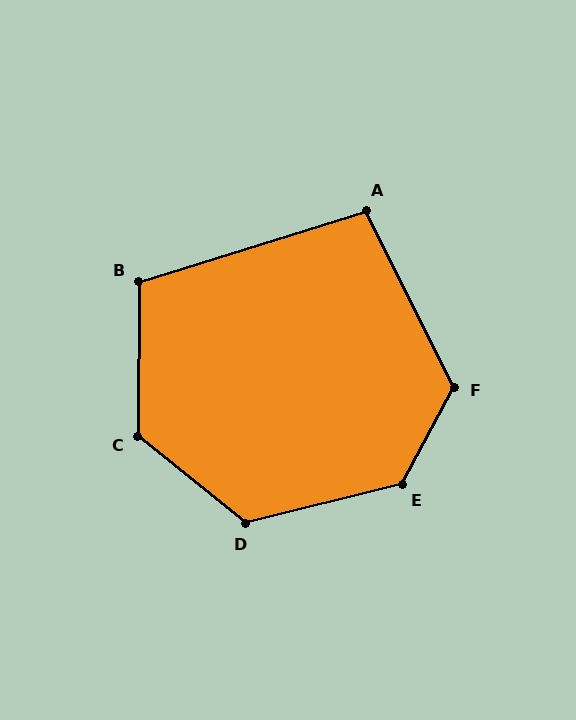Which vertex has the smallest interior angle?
A, at approximately 99 degrees.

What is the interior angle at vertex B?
Approximately 108 degrees (obtuse).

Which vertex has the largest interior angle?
E, at approximately 132 degrees.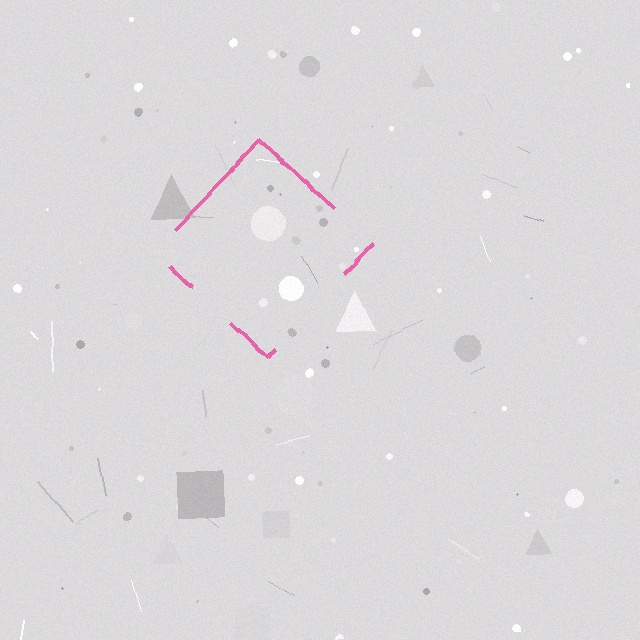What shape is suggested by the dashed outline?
The dashed outline suggests a diamond.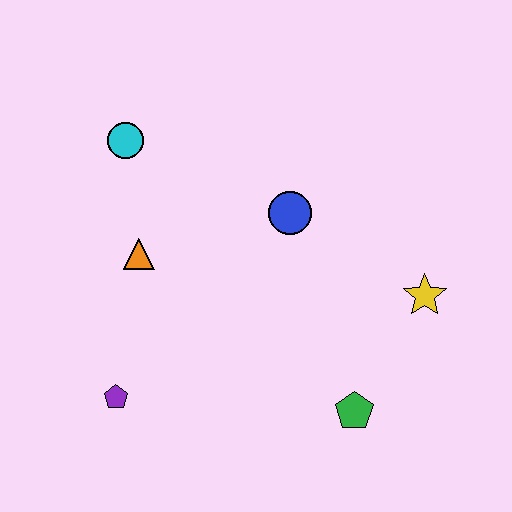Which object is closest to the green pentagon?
The yellow star is closest to the green pentagon.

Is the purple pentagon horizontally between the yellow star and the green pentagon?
No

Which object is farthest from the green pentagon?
The cyan circle is farthest from the green pentagon.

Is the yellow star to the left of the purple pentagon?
No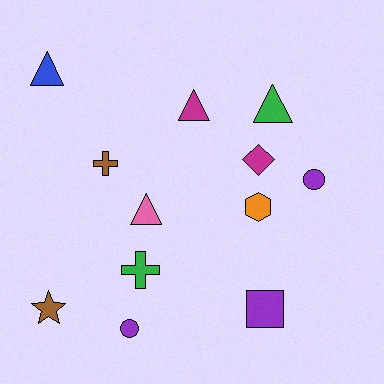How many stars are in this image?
There is 1 star.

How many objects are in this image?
There are 12 objects.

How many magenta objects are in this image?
There are 2 magenta objects.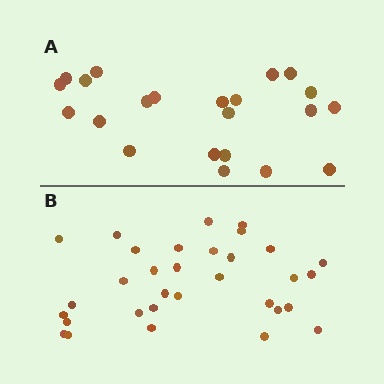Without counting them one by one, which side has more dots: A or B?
Region B (the bottom region) has more dots.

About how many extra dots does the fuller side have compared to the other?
Region B has roughly 10 or so more dots than region A.